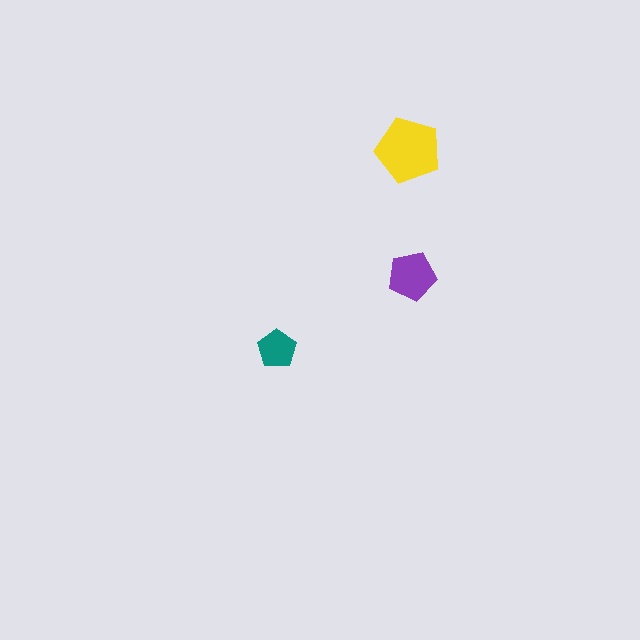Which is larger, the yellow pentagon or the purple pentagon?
The yellow one.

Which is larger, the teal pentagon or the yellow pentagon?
The yellow one.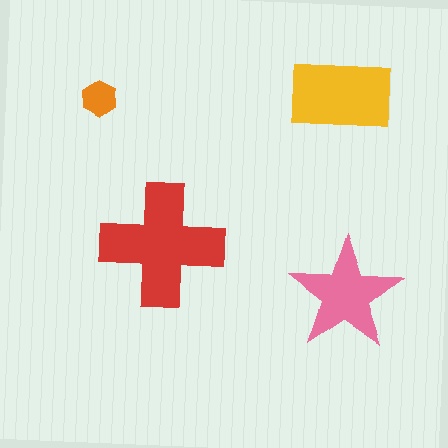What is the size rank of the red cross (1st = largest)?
1st.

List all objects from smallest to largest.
The orange hexagon, the pink star, the yellow rectangle, the red cross.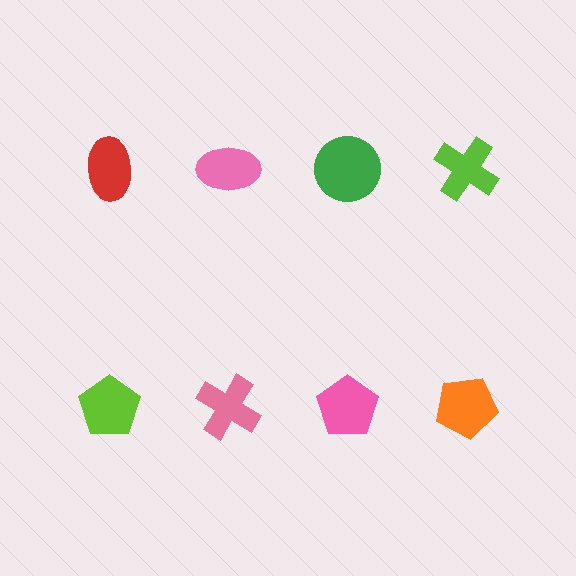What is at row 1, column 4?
A lime cross.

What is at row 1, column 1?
A red ellipse.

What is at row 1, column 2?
A pink ellipse.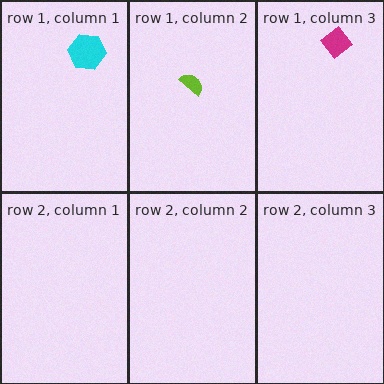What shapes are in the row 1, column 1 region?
The cyan hexagon.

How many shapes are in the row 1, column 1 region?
1.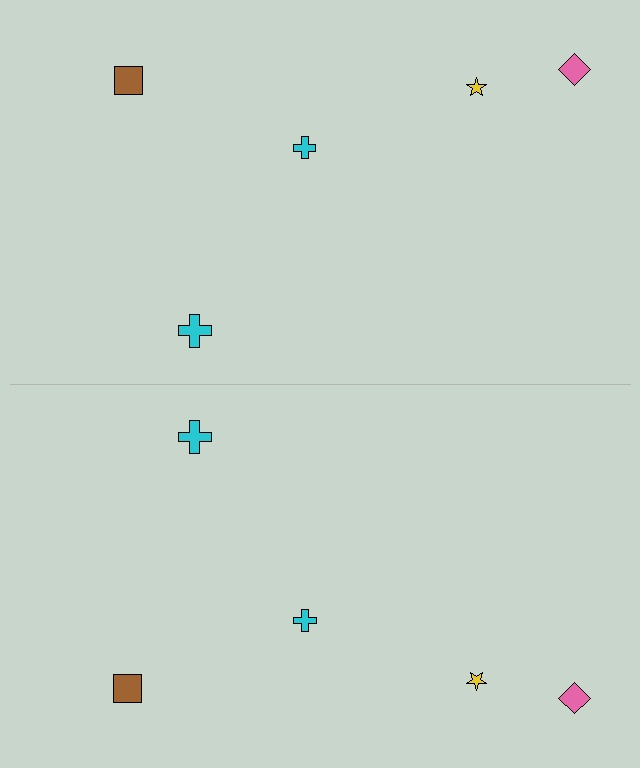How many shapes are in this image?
There are 10 shapes in this image.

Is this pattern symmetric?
Yes, this pattern has bilateral (reflection) symmetry.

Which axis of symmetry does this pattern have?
The pattern has a horizontal axis of symmetry running through the center of the image.